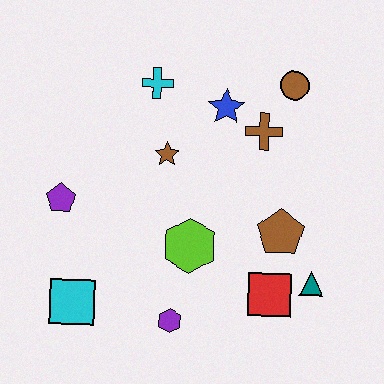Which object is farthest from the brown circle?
The cyan square is farthest from the brown circle.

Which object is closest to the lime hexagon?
The purple hexagon is closest to the lime hexagon.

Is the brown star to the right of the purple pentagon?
Yes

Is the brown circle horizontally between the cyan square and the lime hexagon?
No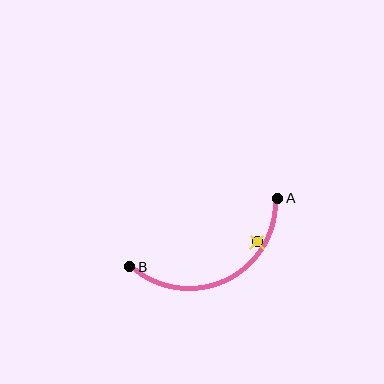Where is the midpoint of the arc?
The arc midpoint is the point on the curve farthest from the straight line joining A and B. It sits below that line.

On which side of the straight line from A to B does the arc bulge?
The arc bulges below the straight line connecting A and B.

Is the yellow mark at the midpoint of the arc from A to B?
No — the yellow mark does not lie on the arc at all. It sits slightly inside the curve.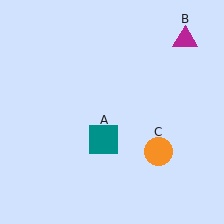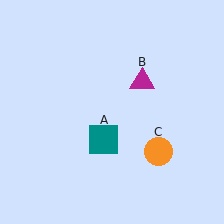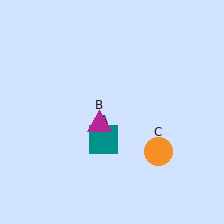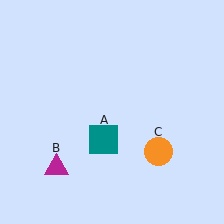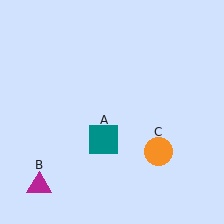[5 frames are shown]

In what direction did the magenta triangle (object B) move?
The magenta triangle (object B) moved down and to the left.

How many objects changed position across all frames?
1 object changed position: magenta triangle (object B).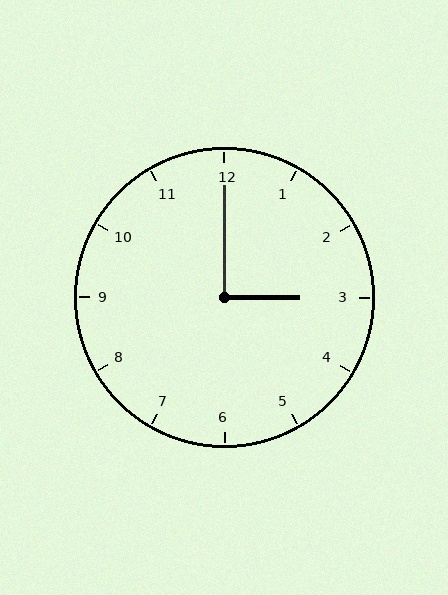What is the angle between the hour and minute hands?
Approximately 90 degrees.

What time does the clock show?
3:00.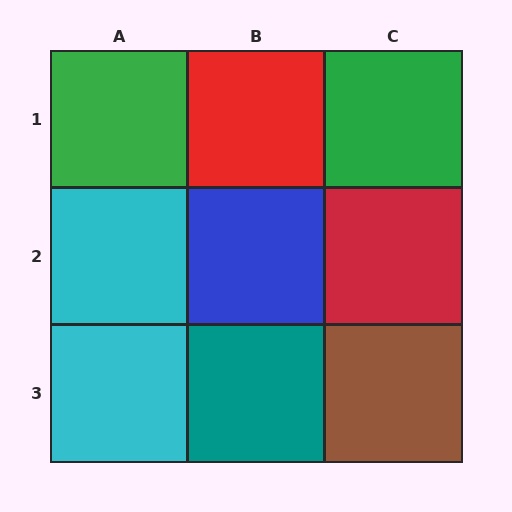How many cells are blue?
1 cell is blue.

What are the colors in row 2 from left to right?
Cyan, blue, red.